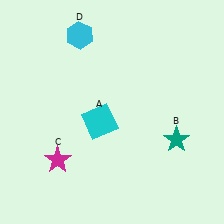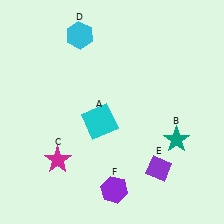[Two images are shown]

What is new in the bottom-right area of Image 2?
A purple diamond (E) was added in the bottom-right area of Image 2.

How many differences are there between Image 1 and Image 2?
There are 2 differences between the two images.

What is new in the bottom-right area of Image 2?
A purple hexagon (F) was added in the bottom-right area of Image 2.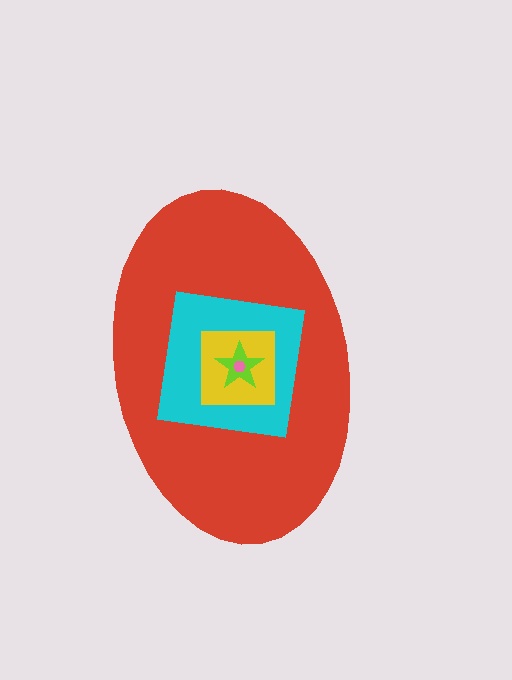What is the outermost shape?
The red ellipse.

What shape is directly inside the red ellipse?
The cyan square.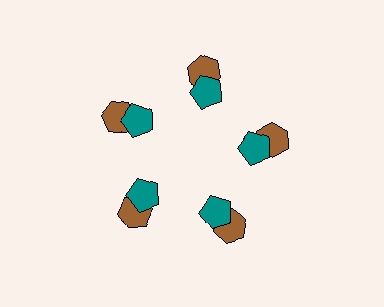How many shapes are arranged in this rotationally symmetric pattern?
There are 10 shapes, arranged in 5 groups of 2.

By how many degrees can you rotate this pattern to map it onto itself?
The pattern maps onto itself every 72 degrees of rotation.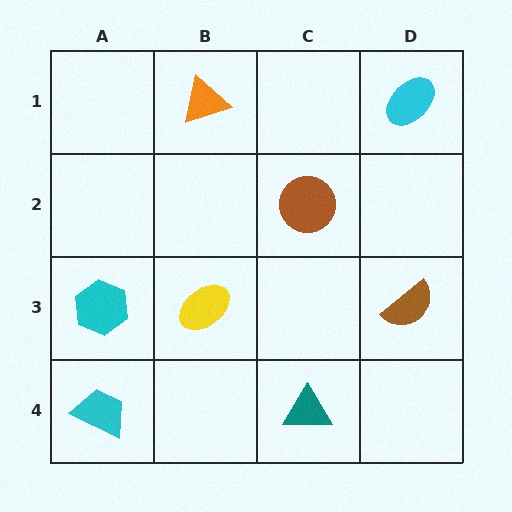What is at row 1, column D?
A cyan ellipse.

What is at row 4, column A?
A cyan trapezoid.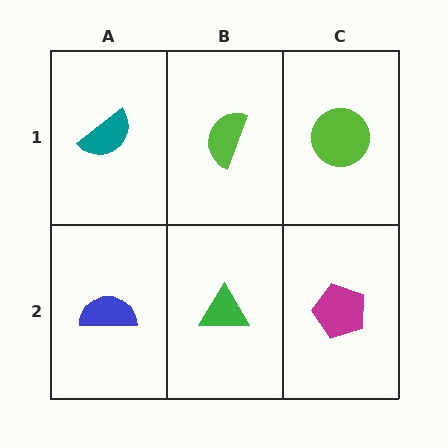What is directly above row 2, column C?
A lime circle.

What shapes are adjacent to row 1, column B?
A green triangle (row 2, column B), a teal semicircle (row 1, column A), a lime circle (row 1, column C).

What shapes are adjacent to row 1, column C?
A magenta pentagon (row 2, column C), a lime semicircle (row 1, column B).